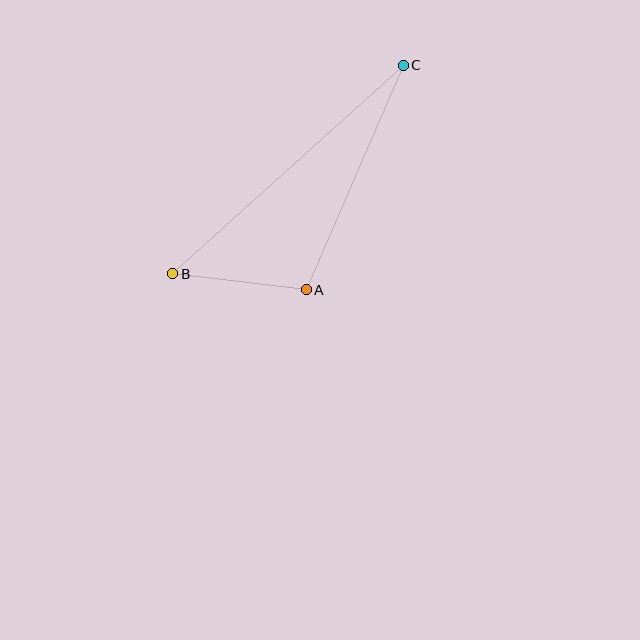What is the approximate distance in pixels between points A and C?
The distance between A and C is approximately 244 pixels.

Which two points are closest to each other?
Points A and B are closest to each other.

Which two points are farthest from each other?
Points B and C are farthest from each other.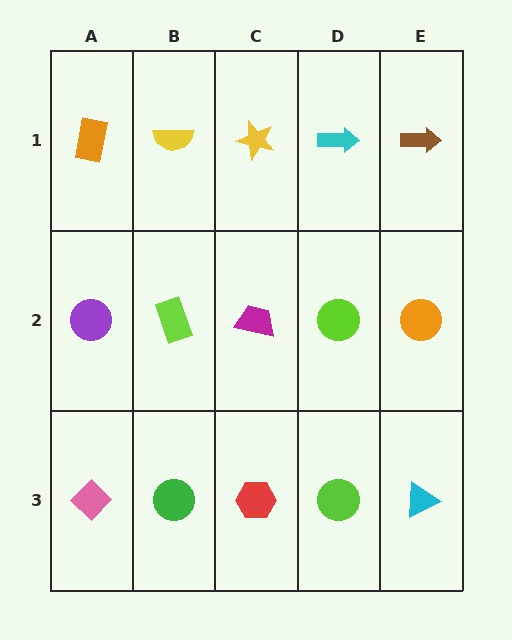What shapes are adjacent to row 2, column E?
A brown arrow (row 1, column E), a cyan triangle (row 3, column E), a lime circle (row 2, column D).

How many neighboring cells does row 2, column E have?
3.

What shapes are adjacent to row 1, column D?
A lime circle (row 2, column D), a yellow star (row 1, column C), a brown arrow (row 1, column E).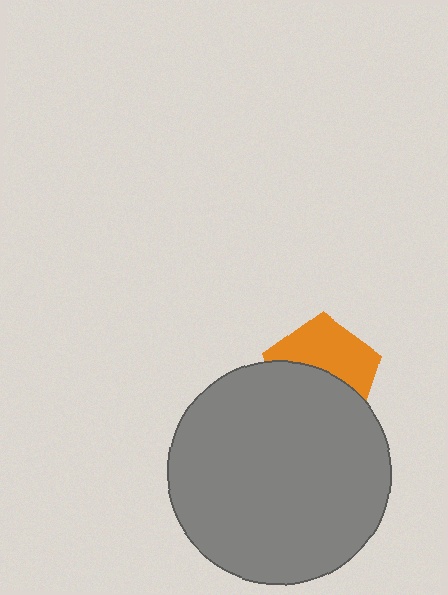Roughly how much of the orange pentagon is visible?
About half of it is visible (roughly 49%).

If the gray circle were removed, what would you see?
You would see the complete orange pentagon.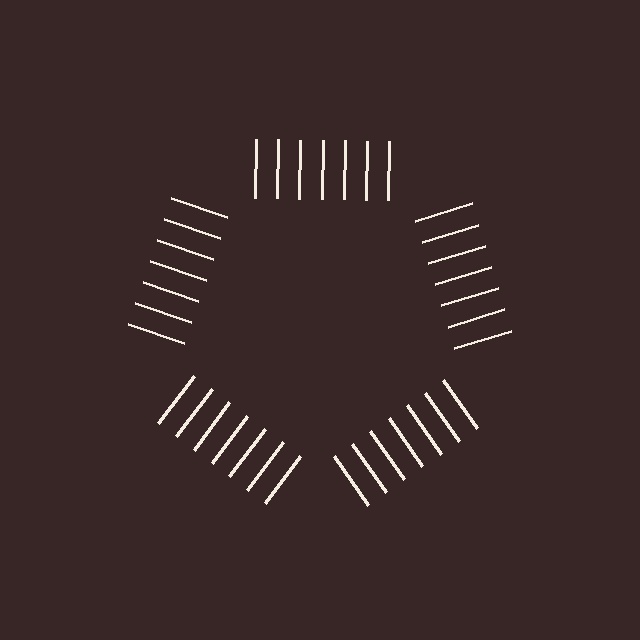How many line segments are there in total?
35 — 7 along each of the 5 edges.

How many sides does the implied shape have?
5 sides — the line-ends trace a pentagon.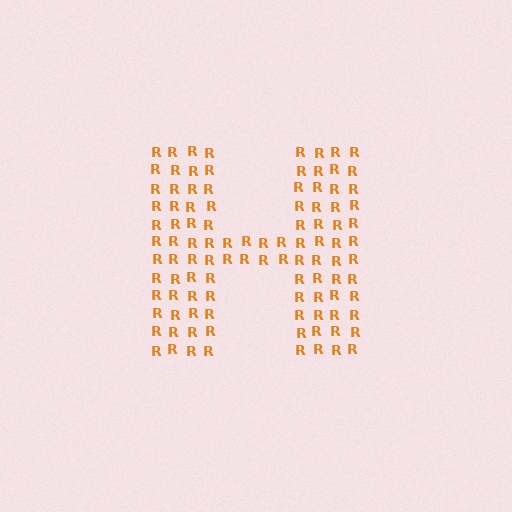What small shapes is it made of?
It is made of small letter R's.